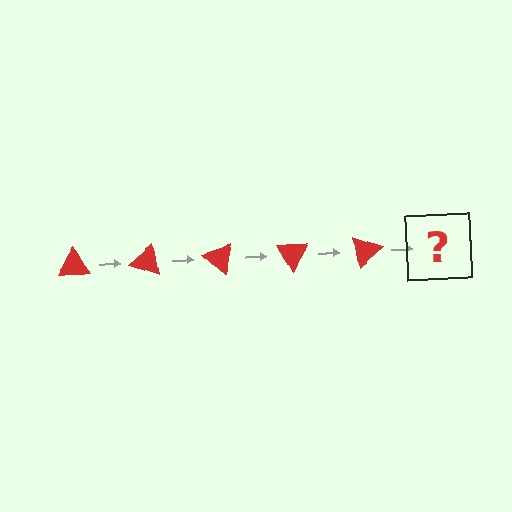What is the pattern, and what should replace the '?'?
The pattern is that the triangle rotates 20 degrees each step. The '?' should be a red triangle rotated 100 degrees.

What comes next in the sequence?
The next element should be a red triangle rotated 100 degrees.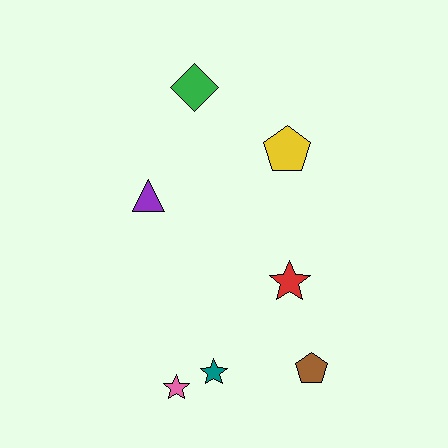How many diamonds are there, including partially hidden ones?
There is 1 diamond.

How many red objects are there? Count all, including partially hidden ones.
There is 1 red object.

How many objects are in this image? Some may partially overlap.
There are 7 objects.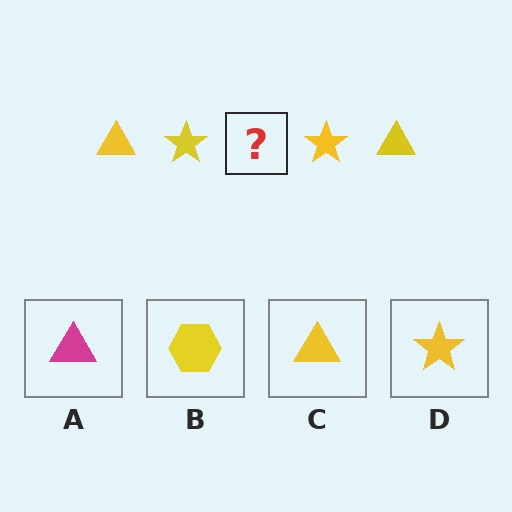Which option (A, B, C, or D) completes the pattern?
C.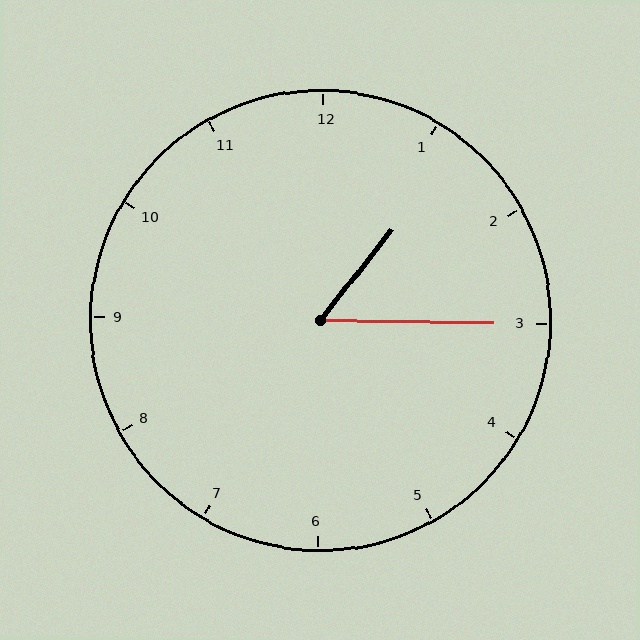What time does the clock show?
1:15.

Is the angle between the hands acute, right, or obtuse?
It is acute.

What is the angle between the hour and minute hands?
Approximately 52 degrees.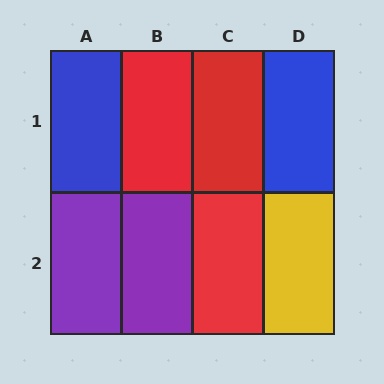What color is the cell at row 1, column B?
Red.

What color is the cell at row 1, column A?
Blue.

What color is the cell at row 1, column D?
Blue.